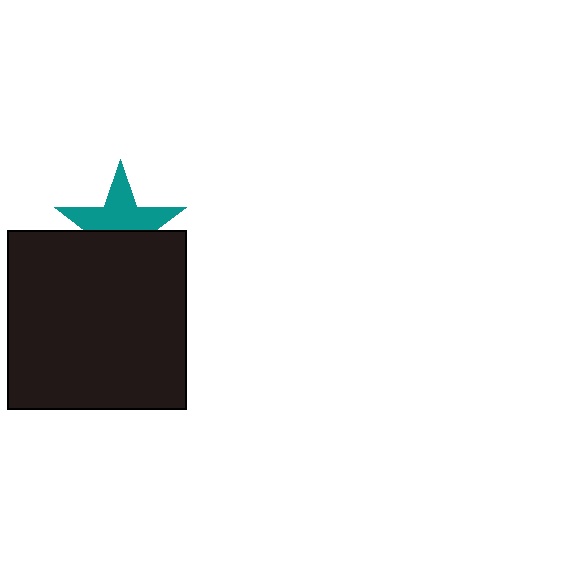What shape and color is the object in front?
The object in front is a black square.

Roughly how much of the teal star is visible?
About half of it is visible (roughly 54%).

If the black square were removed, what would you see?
You would see the complete teal star.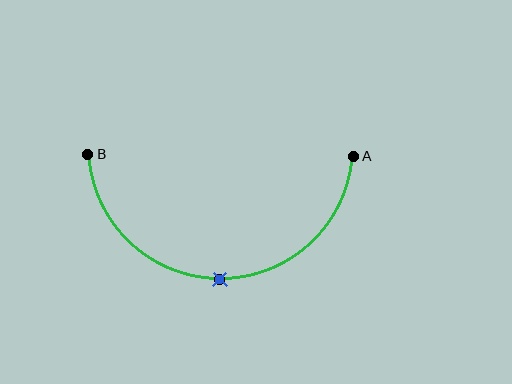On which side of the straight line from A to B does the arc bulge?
The arc bulges below the straight line connecting A and B.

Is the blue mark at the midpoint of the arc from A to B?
Yes. The blue mark lies on the arc at equal arc-length from both A and B — it is the arc midpoint.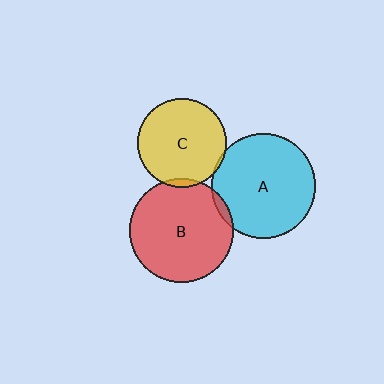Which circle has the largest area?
Circle A (cyan).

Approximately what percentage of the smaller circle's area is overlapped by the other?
Approximately 5%.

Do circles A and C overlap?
Yes.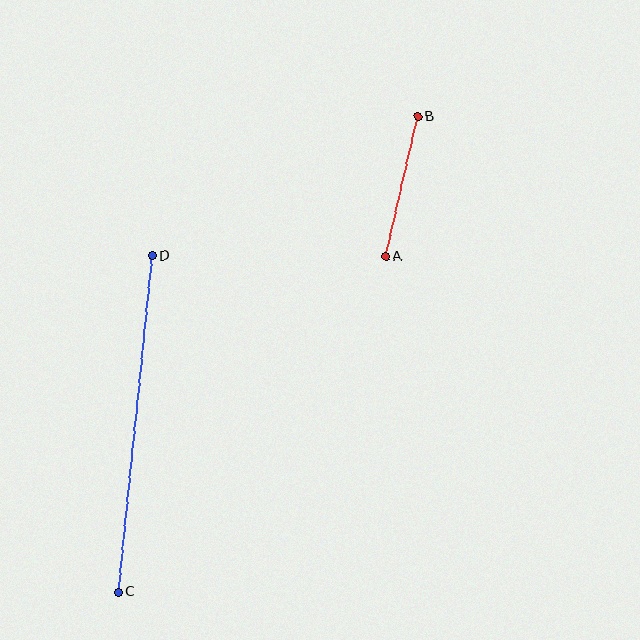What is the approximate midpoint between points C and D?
The midpoint is at approximately (136, 424) pixels.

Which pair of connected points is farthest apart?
Points C and D are farthest apart.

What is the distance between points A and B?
The distance is approximately 144 pixels.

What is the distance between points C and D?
The distance is approximately 338 pixels.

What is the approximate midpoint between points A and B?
The midpoint is at approximately (402, 186) pixels.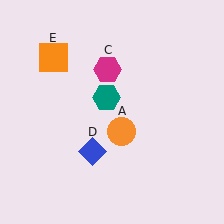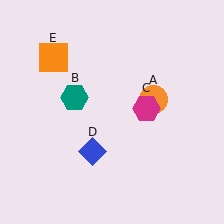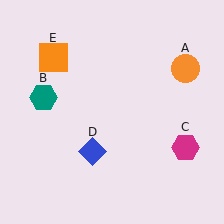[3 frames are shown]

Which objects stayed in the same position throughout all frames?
Blue diamond (object D) and orange square (object E) remained stationary.